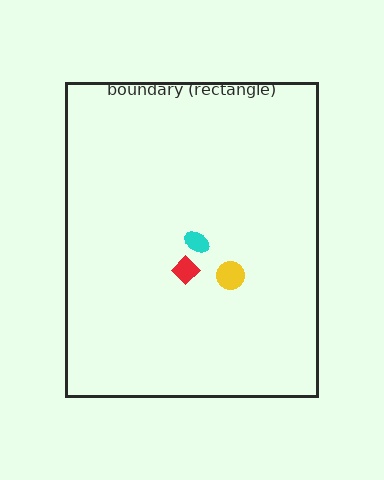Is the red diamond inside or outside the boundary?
Inside.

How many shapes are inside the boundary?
3 inside, 0 outside.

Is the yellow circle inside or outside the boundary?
Inside.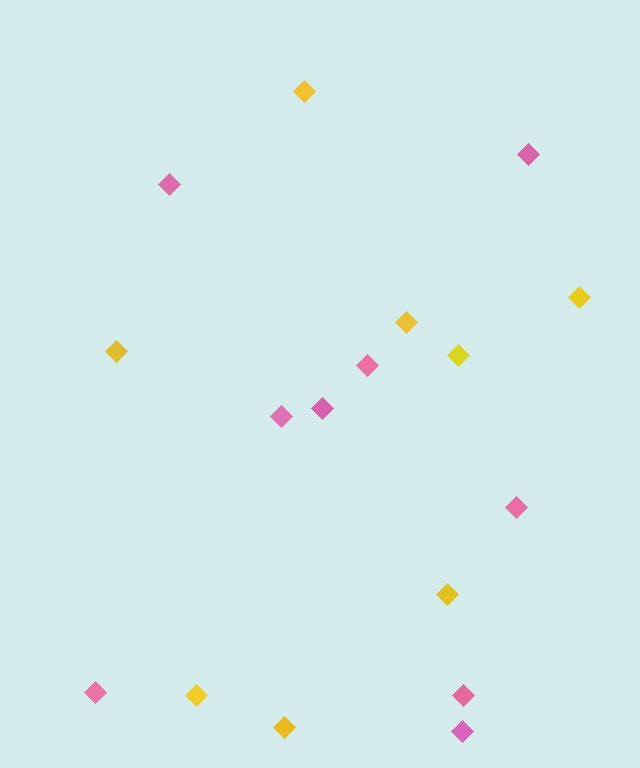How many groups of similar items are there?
There are 2 groups: one group of yellow diamonds (8) and one group of pink diamonds (9).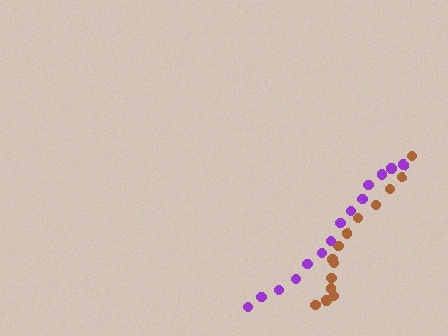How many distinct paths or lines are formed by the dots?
There are 2 distinct paths.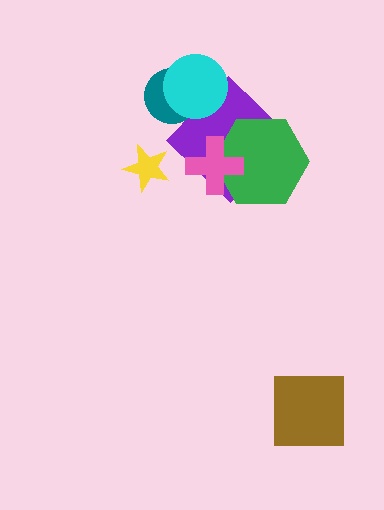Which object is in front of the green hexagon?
The pink cross is in front of the green hexagon.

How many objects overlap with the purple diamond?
3 objects overlap with the purple diamond.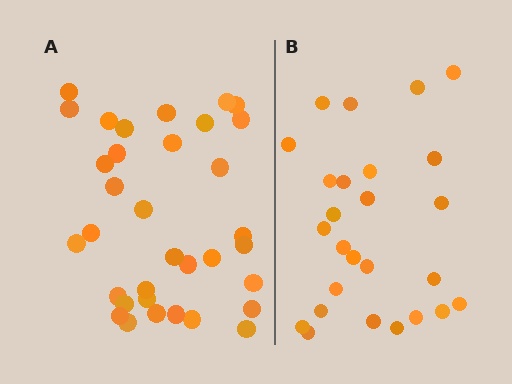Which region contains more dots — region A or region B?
Region A (the left region) has more dots.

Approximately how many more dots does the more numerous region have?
Region A has roughly 8 or so more dots than region B.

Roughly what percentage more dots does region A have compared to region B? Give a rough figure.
About 30% more.